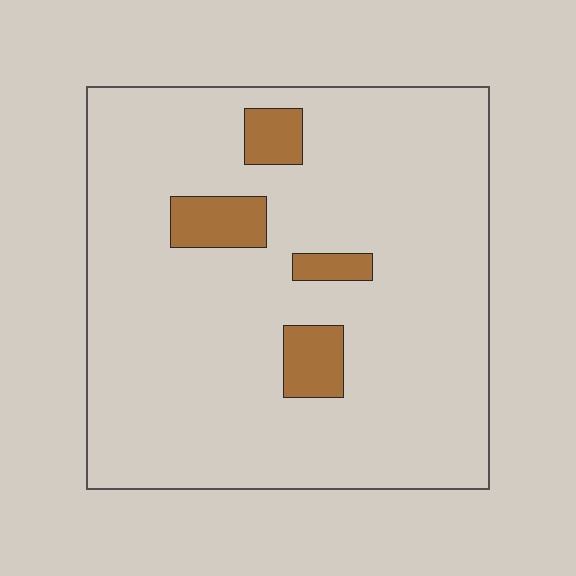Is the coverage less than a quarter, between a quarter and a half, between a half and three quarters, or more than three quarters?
Less than a quarter.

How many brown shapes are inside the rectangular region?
4.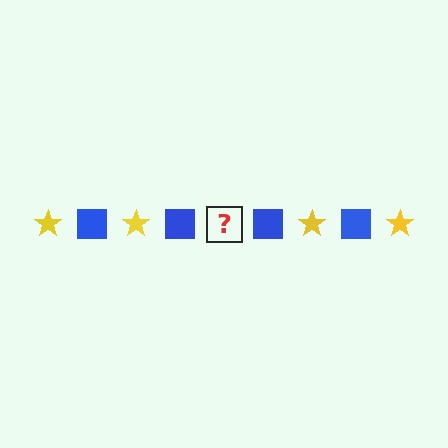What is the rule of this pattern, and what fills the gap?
The rule is that the pattern alternates between yellow star and blue square. The gap should be filled with a yellow star.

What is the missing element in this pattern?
The missing element is a yellow star.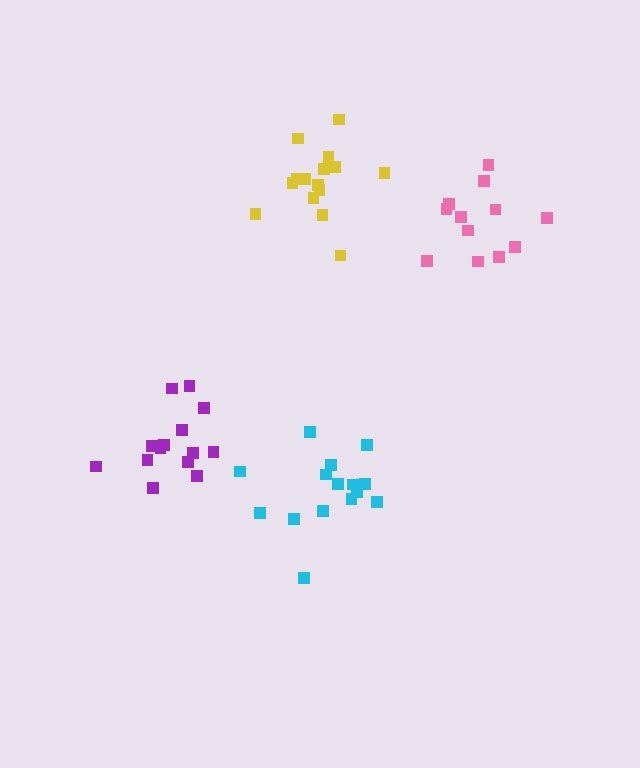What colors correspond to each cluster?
The clusters are colored: yellow, purple, pink, cyan.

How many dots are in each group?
Group 1: 15 dots, Group 2: 14 dots, Group 3: 12 dots, Group 4: 15 dots (56 total).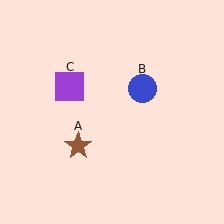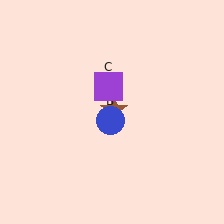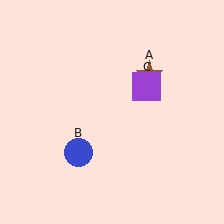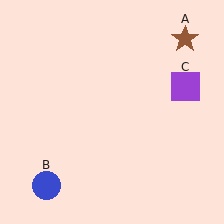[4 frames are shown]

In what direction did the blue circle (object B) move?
The blue circle (object B) moved down and to the left.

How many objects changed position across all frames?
3 objects changed position: brown star (object A), blue circle (object B), purple square (object C).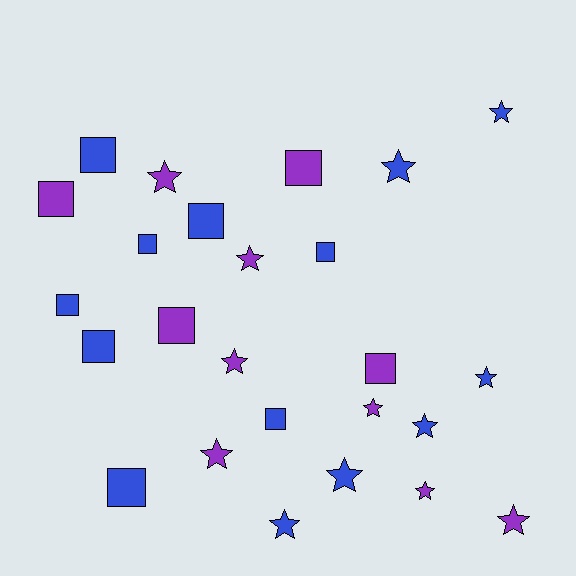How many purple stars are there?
There are 7 purple stars.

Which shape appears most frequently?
Star, with 13 objects.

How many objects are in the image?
There are 25 objects.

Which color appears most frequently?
Blue, with 14 objects.